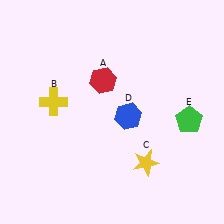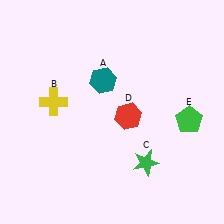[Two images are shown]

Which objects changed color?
A changed from red to teal. C changed from yellow to green. D changed from blue to red.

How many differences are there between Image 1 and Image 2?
There are 3 differences between the two images.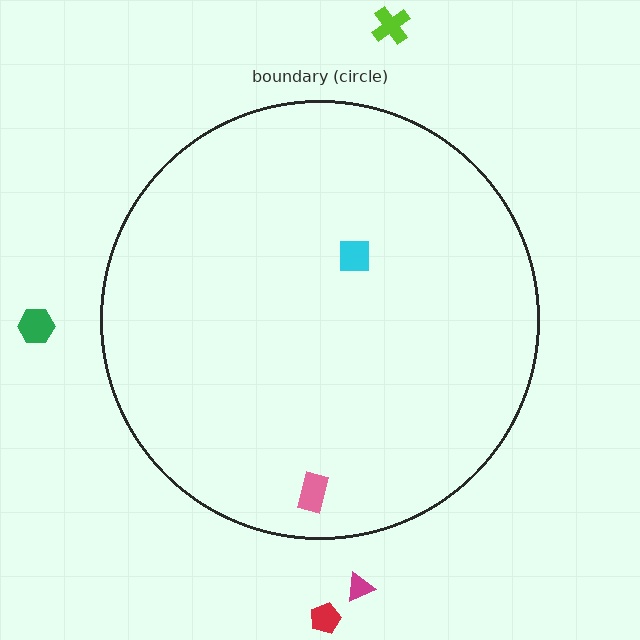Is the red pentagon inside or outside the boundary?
Outside.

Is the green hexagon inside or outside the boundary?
Outside.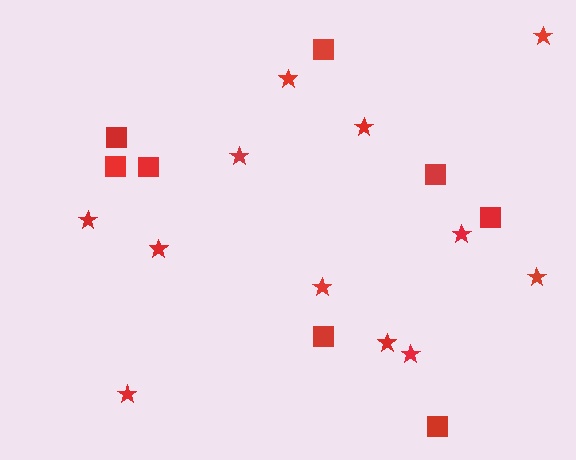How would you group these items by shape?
There are 2 groups: one group of squares (8) and one group of stars (12).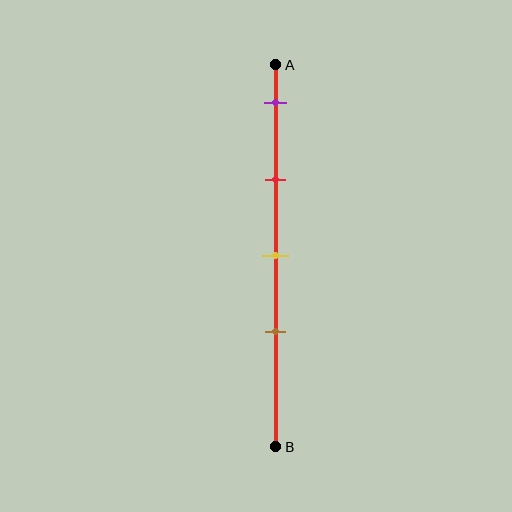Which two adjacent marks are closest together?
The yellow and brown marks are the closest adjacent pair.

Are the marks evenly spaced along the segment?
Yes, the marks are approximately evenly spaced.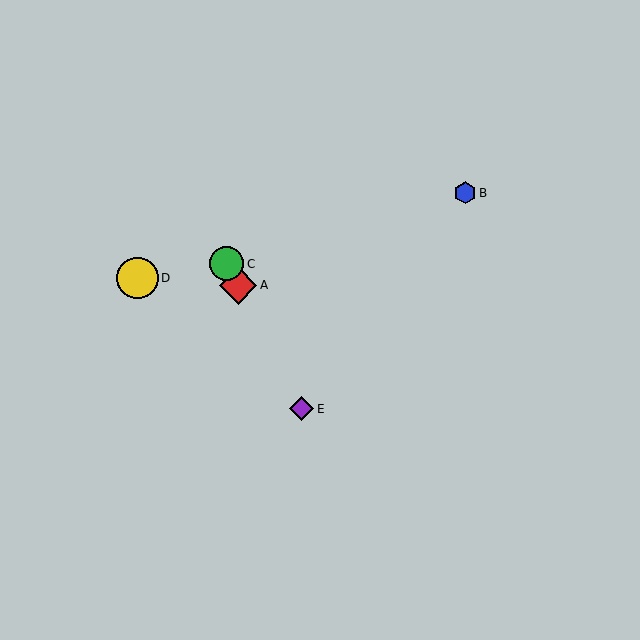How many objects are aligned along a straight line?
3 objects (A, C, E) are aligned along a straight line.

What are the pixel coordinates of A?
Object A is at (238, 286).